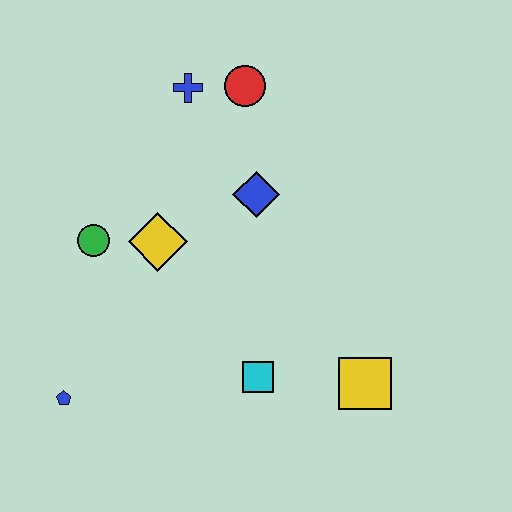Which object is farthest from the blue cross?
The yellow square is farthest from the blue cross.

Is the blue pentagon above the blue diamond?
No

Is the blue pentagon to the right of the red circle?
No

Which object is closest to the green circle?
The yellow diamond is closest to the green circle.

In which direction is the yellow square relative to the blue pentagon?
The yellow square is to the right of the blue pentagon.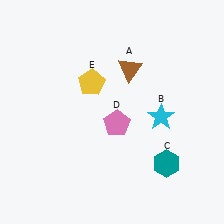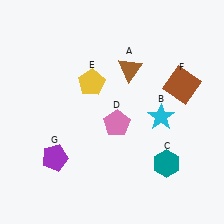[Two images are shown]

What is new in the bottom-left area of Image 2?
A purple pentagon (G) was added in the bottom-left area of Image 2.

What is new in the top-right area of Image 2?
A brown square (F) was added in the top-right area of Image 2.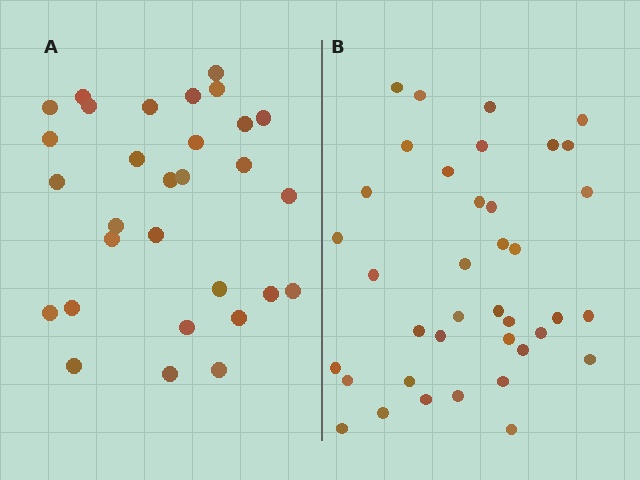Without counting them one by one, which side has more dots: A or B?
Region B (the right region) has more dots.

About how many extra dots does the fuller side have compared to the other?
Region B has roughly 8 or so more dots than region A.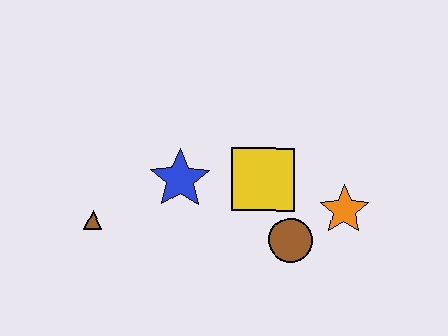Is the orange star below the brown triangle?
No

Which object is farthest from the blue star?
The orange star is farthest from the blue star.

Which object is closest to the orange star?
The brown circle is closest to the orange star.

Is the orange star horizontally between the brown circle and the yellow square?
No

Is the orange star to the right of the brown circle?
Yes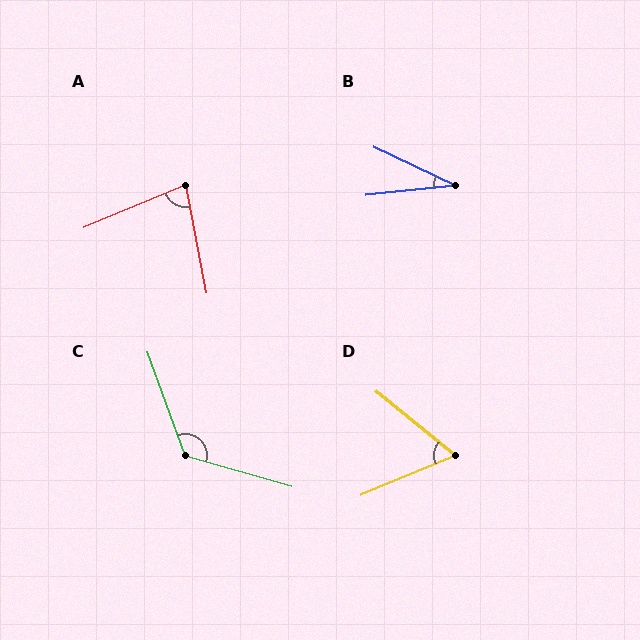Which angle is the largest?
C, at approximately 126 degrees.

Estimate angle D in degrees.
Approximately 62 degrees.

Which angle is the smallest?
B, at approximately 31 degrees.